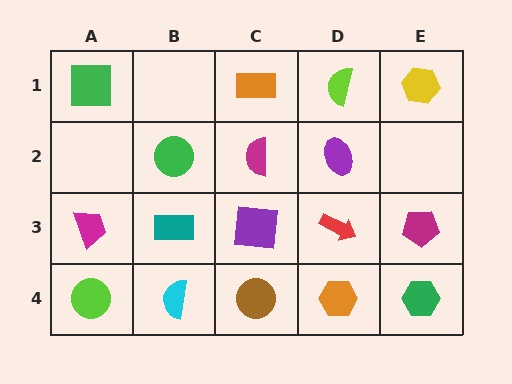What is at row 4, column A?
A lime circle.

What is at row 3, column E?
A magenta pentagon.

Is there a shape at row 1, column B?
No, that cell is empty.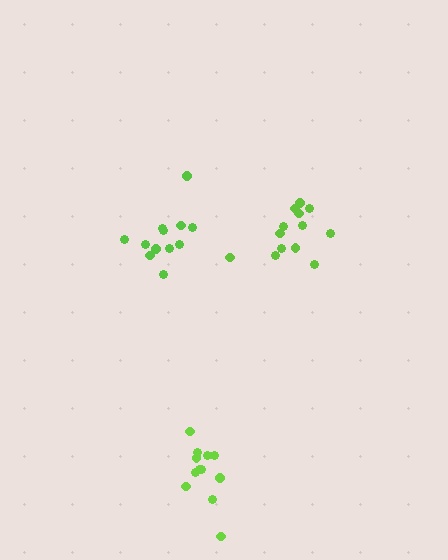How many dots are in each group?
Group 1: 12 dots, Group 2: 13 dots, Group 3: 12 dots (37 total).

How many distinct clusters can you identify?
There are 3 distinct clusters.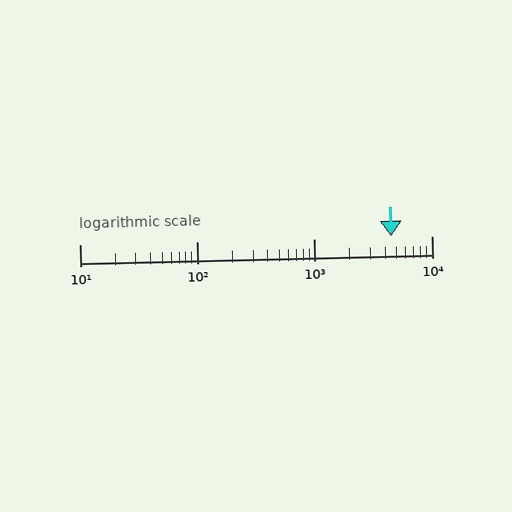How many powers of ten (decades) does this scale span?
The scale spans 3 decades, from 10 to 10000.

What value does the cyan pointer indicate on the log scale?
The pointer indicates approximately 4500.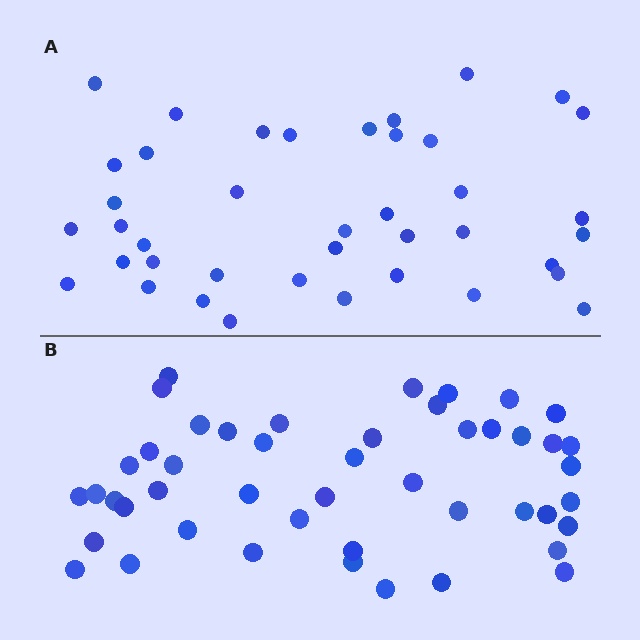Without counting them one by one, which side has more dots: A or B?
Region B (the bottom region) has more dots.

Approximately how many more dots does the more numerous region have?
Region B has roughly 8 or so more dots than region A.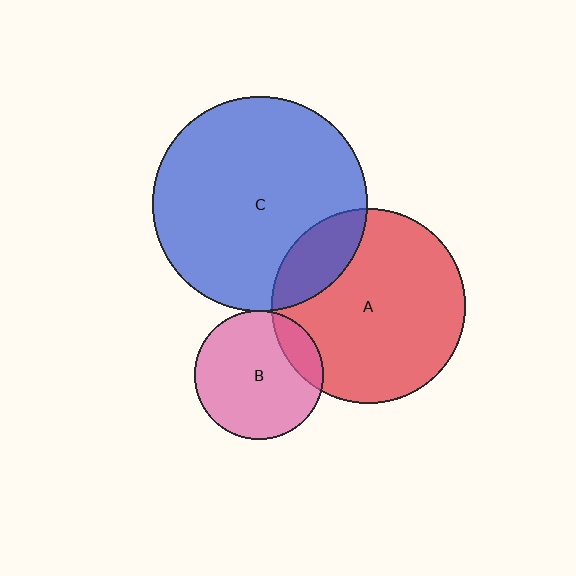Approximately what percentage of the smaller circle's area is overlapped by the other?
Approximately 20%.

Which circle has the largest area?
Circle C (blue).